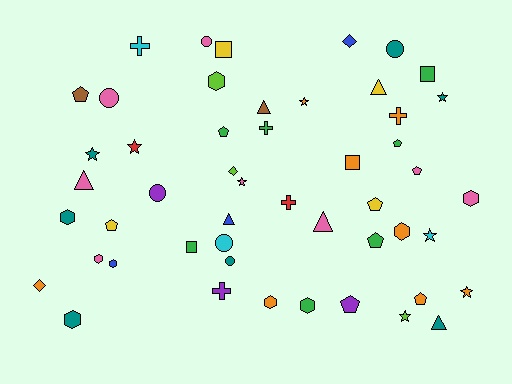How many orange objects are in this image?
There are 8 orange objects.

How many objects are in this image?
There are 50 objects.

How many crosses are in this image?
There are 5 crosses.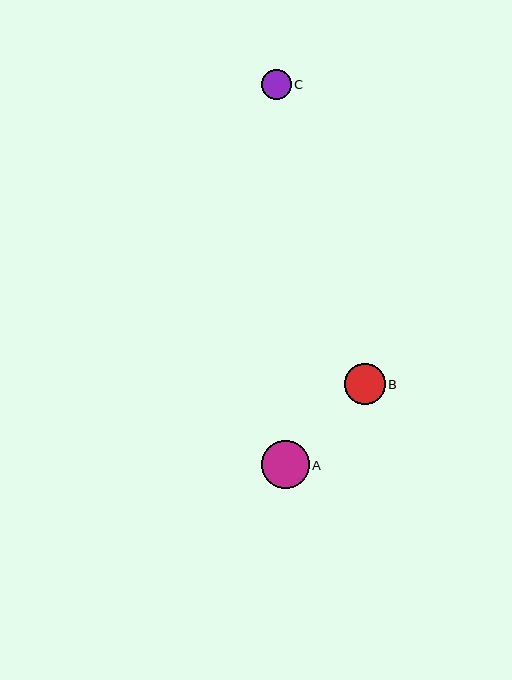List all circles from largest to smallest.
From largest to smallest: A, B, C.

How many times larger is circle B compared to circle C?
Circle B is approximately 1.4 times the size of circle C.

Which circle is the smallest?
Circle C is the smallest with a size of approximately 30 pixels.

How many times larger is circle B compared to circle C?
Circle B is approximately 1.4 times the size of circle C.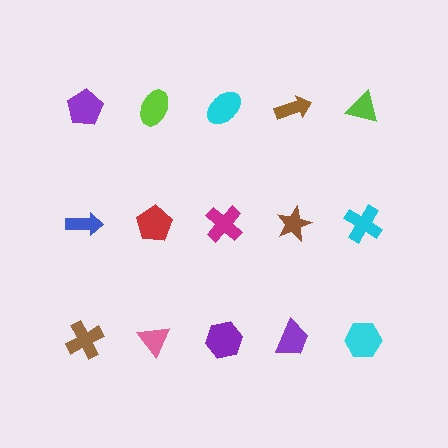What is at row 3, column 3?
A purple hexagon.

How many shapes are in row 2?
5 shapes.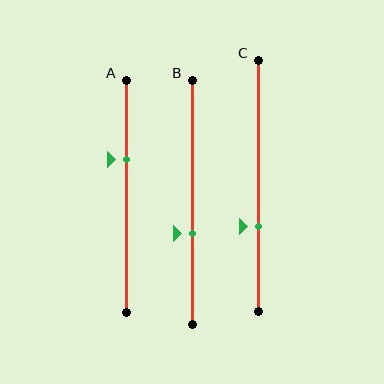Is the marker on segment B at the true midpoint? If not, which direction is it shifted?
No, the marker on segment B is shifted downward by about 13% of the segment length.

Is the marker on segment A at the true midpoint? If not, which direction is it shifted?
No, the marker on segment A is shifted upward by about 16% of the segment length.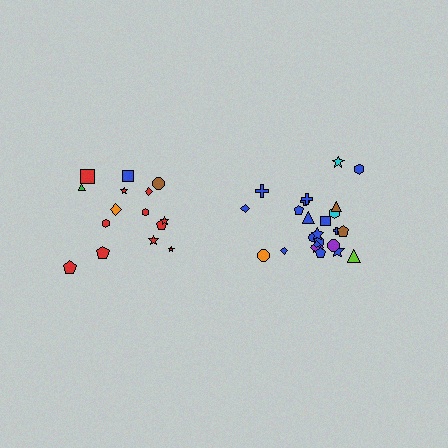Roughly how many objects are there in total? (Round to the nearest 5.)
Roughly 40 objects in total.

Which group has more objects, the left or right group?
The right group.